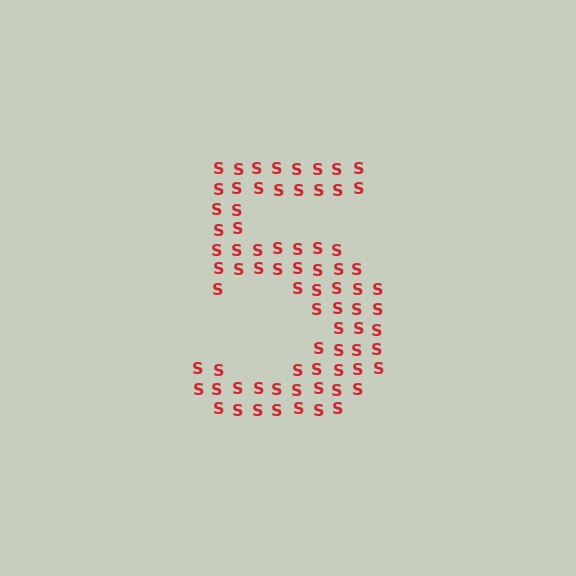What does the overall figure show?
The overall figure shows the digit 5.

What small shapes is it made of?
It is made of small letter S's.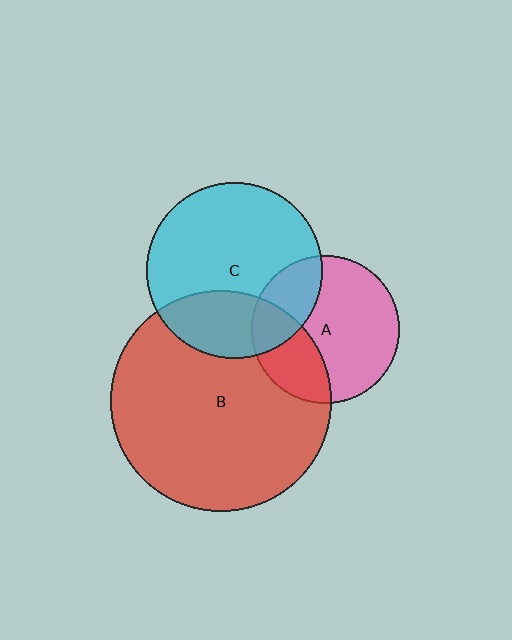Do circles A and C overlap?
Yes.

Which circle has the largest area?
Circle B (red).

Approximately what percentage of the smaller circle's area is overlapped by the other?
Approximately 25%.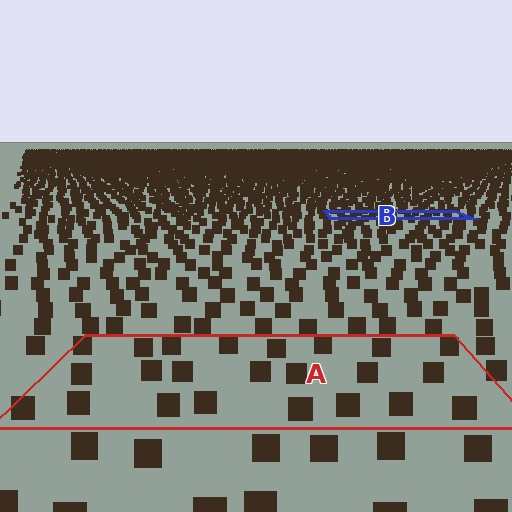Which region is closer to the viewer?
Region A is closer. The texture elements there are larger and more spread out.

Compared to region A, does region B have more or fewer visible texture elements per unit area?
Region B has more texture elements per unit area — they are packed more densely because it is farther away.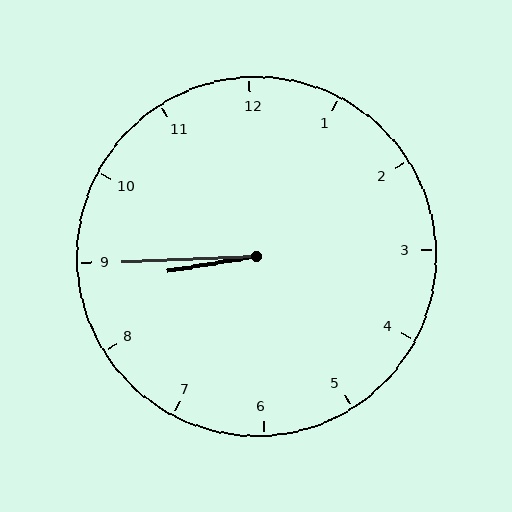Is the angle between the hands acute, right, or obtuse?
It is acute.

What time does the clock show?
8:45.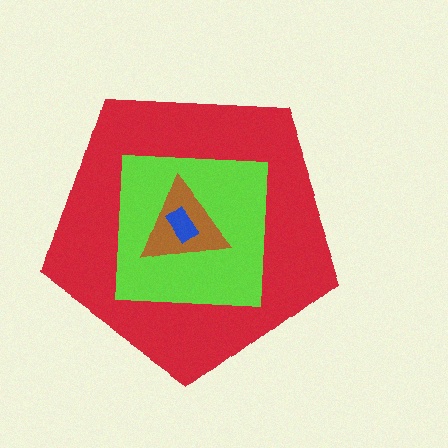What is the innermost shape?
The blue rectangle.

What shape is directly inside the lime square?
The brown triangle.